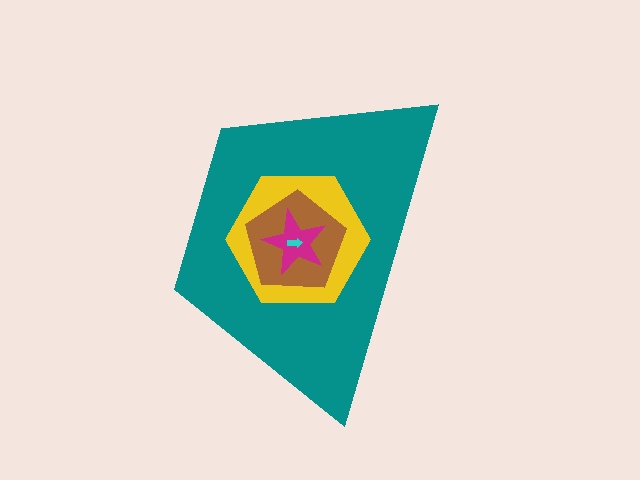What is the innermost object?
The cyan arrow.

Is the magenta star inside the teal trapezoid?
Yes.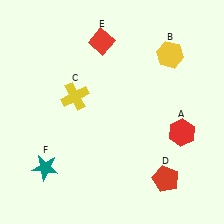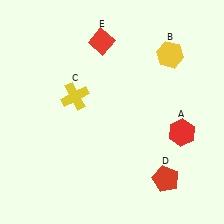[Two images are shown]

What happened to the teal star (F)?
The teal star (F) was removed in Image 2. It was in the bottom-left area of Image 1.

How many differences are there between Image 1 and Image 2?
There is 1 difference between the two images.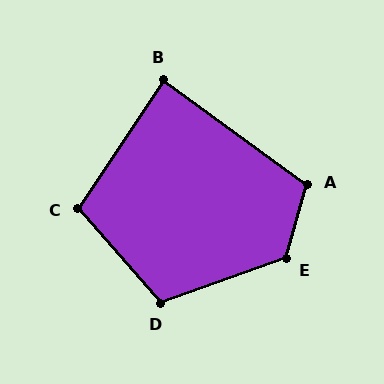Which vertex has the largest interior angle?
E, at approximately 125 degrees.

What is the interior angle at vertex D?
Approximately 112 degrees (obtuse).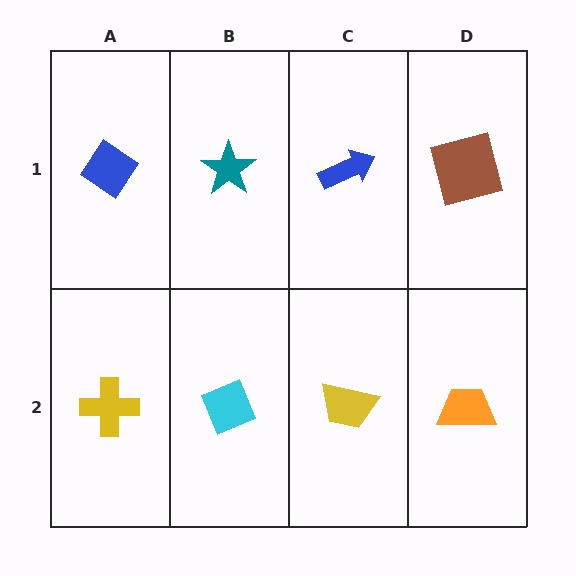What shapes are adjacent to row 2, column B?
A teal star (row 1, column B), a yellow cross (row 2, column A), a yellow trapezoid (row 2, column C).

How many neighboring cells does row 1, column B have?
3.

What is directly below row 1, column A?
A yellow cross.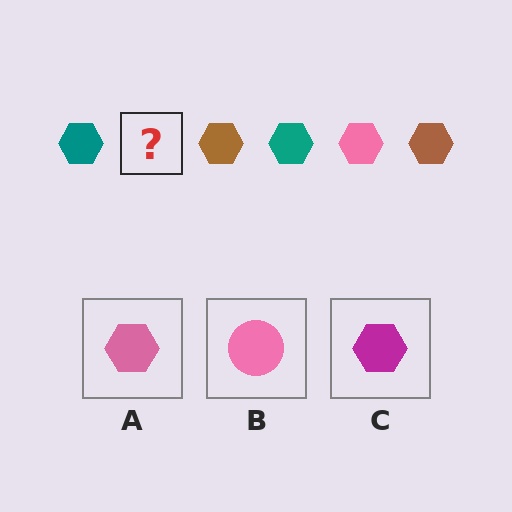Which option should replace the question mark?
Option A.